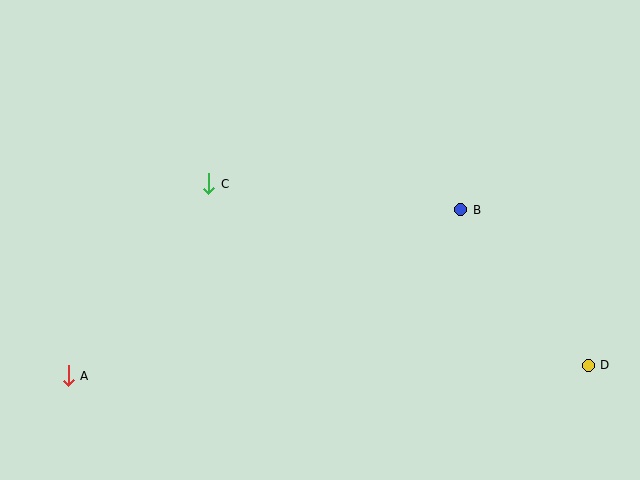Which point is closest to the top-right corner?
Point B is closest to the top-right corner.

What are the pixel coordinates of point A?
Point A is at (68, 376).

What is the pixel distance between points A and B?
The distance between A and B is 426 pixels.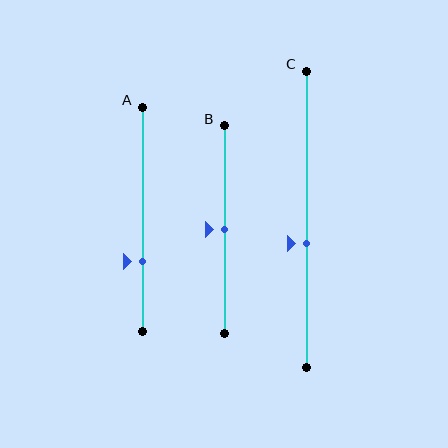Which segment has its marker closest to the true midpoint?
Segment B has its marker closest to the true midpoint.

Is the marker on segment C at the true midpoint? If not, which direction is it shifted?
No, the marker on segment C is shifted downward by about 8% of the segment length.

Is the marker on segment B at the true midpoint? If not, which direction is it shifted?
Yes, the marker on segment B is at the true midpoint.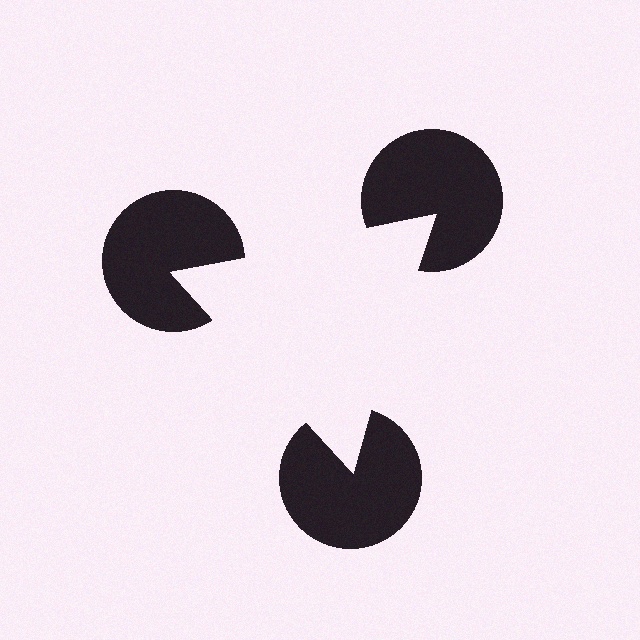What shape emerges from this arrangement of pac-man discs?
An illusory triangle — its edges are inferred from the aligned wedge cuts in the pac-man discs, not physically drawn.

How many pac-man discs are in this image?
There are 3 — one at each vertex of the illusory triangle.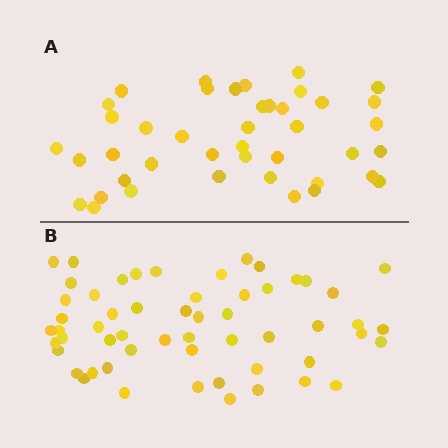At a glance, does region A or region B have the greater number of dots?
Region B (the bottom region) has more dots.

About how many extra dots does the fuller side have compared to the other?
Region B has approximately 15 more dots than region A.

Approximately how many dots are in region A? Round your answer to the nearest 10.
About 40 dots. (The exact count is 42, which rounds to 40.)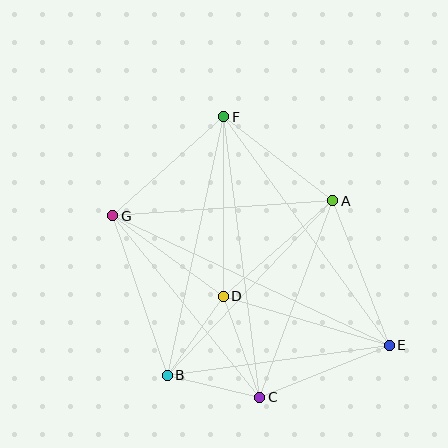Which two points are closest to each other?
Points B and C are closest to each other.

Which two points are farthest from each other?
Points E and G are farthest from each other.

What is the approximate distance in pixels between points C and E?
The distance between C and E is approximately 140 pixels.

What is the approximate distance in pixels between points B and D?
The distance between B and D is approximately 97 pixels.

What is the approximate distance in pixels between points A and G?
The distance between A and G is approximately 221 pixels.